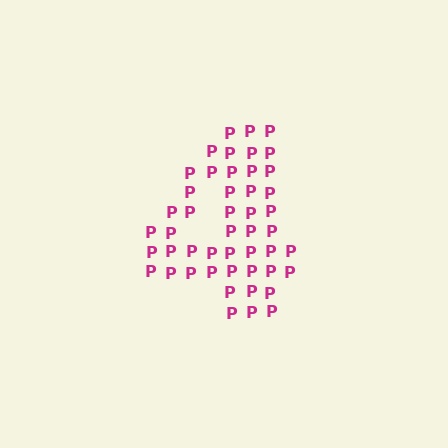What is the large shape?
The large shape is the digit 4.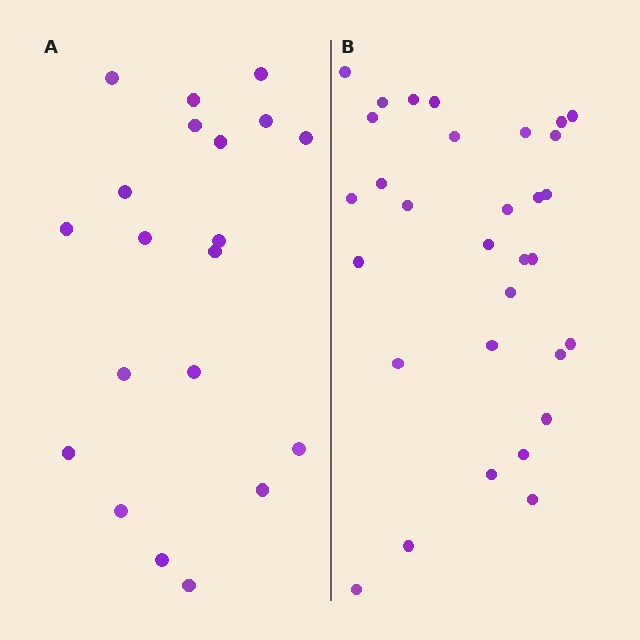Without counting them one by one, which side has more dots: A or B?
Region B (the right region) has more dots.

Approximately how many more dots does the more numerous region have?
Region B has roughly 12 or so more dots than region A.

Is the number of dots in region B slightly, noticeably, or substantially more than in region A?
Region B has substantially more. The ratio is roughly 1.6 to 1.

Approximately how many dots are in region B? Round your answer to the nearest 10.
About 30 dots. (The exact count is 31, which rounds to 30.)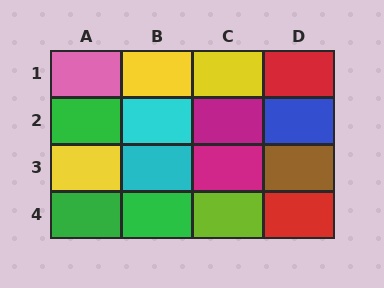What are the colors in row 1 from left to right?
Pink, yellow, yellow, red.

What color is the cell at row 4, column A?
Green.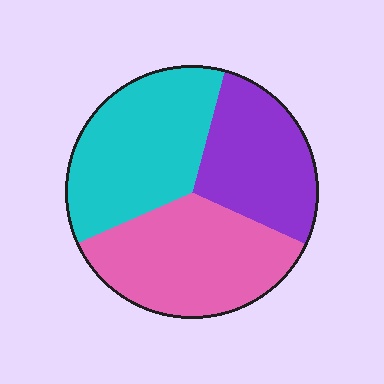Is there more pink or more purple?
Pink.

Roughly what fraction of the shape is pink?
Pink takes up about three eighths (3/8) of the shape.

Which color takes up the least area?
Purple, at roughly 30%.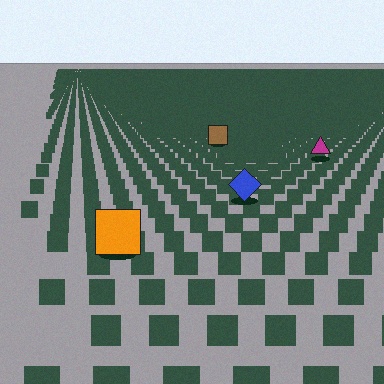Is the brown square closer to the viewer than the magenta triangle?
No. The magenta triangle is closer — you can tell from the texture gradient: the ground texture is coarser near it.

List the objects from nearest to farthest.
From nearest to farthest: the orange square, the blue diamond, the magenta triangle, the brown square.